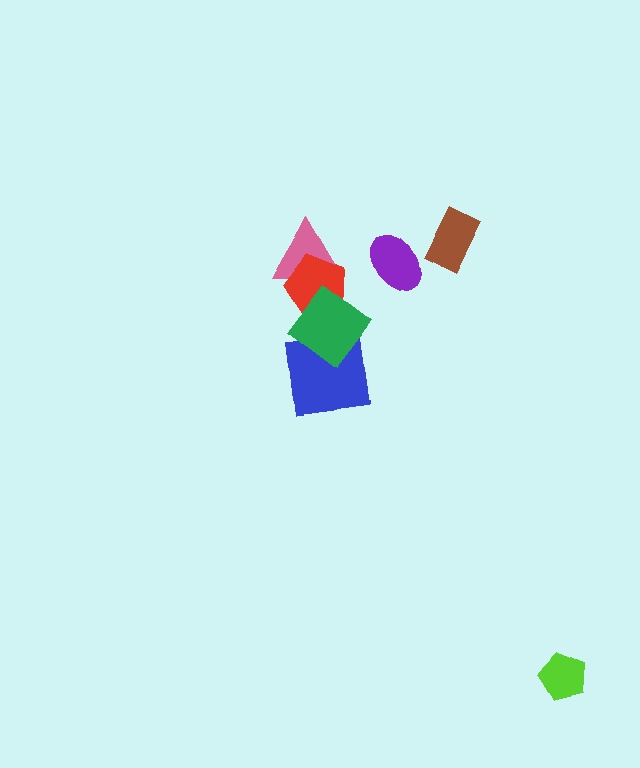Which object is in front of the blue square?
The green diamond is in front of the blue square.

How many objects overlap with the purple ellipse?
0 objects overlap with the purple ellipse.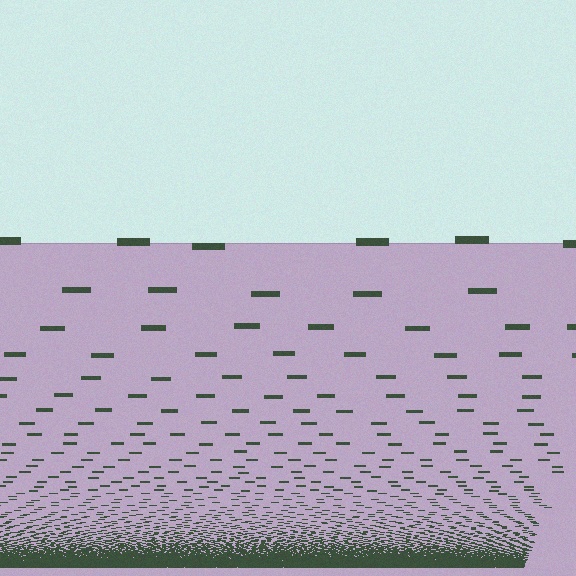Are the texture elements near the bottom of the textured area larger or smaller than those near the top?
Smaller. The gradient is inverted — elements near the bottom are smaller and denser.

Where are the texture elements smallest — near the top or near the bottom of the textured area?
Near the bottom.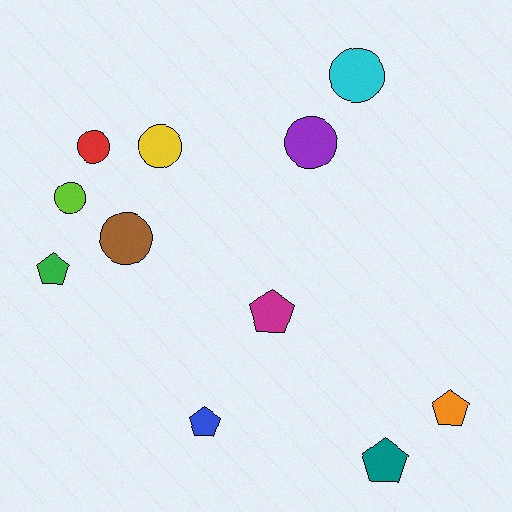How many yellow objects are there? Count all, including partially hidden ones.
There is 1 yellow object.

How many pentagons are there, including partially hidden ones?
There are 5 pentagons.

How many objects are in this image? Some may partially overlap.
There are 11 objects.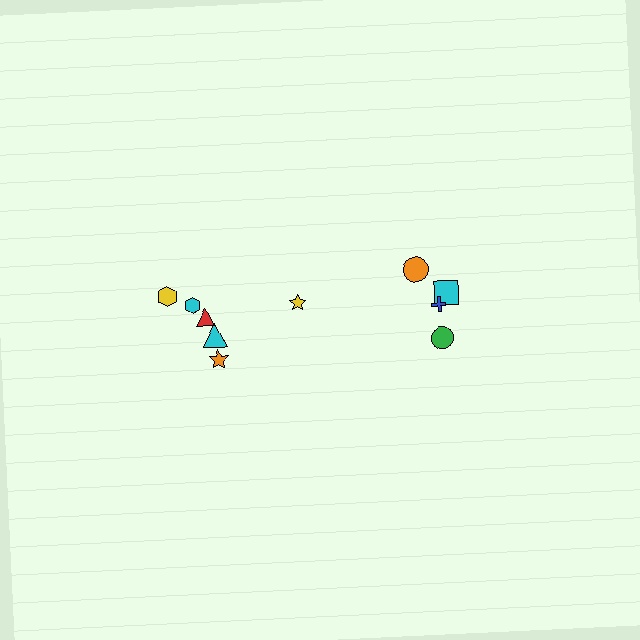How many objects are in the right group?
There are 4 objects.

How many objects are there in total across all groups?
There are 10 objects.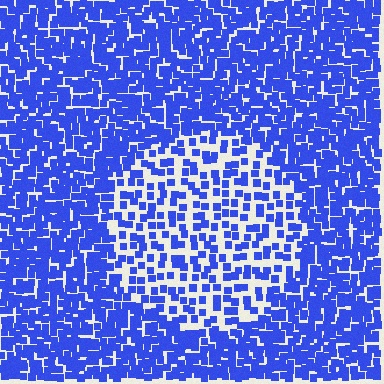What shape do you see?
I see a circle.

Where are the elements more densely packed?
The elements are more densely packed outside the circle boundary.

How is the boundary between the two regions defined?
The boundary is defined by a change in element density (approximately 2.1x ratio). All elements are the same color, size, and shape.